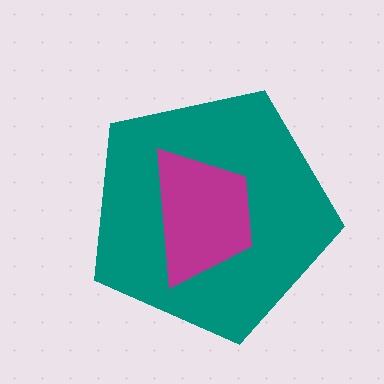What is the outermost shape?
The teal pentagon.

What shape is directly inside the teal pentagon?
The magenta trapezoid.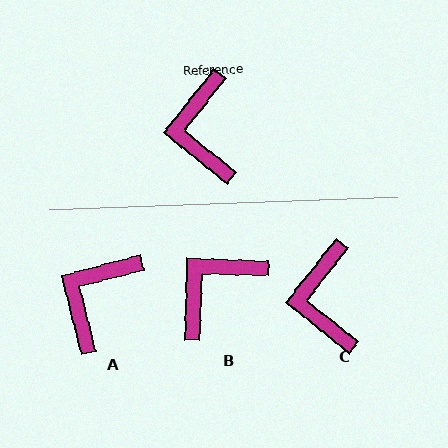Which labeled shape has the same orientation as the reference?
C.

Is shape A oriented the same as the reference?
No, it is off by about 37 degrees.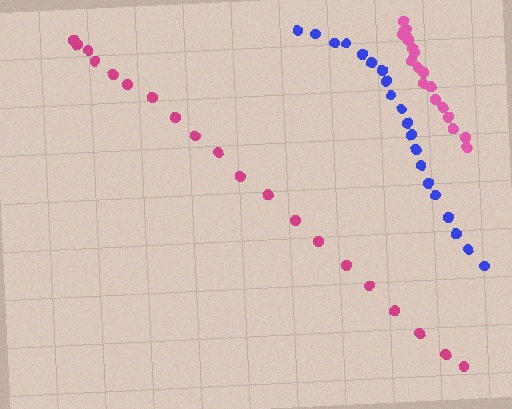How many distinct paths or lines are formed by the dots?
There are 3 distinct paths.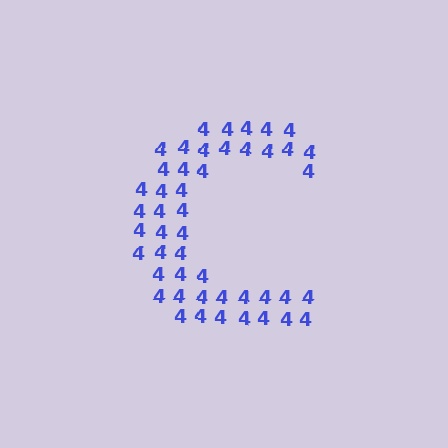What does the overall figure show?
The overall figure shows the letter C.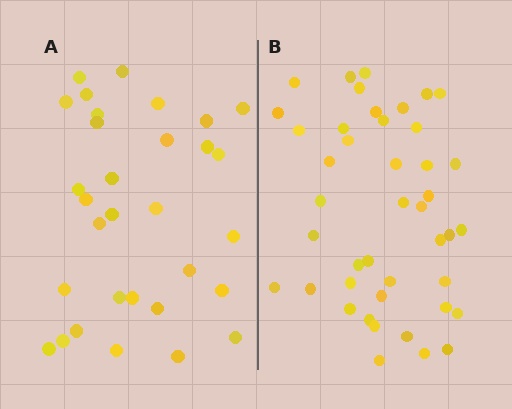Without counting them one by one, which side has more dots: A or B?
Region B (the right region) has more dots.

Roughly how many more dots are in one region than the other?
Region B has roughly 12 or so more dots than region A.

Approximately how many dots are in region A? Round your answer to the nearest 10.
About 30 dots. (The exact count is 31, which rounds to 30.)